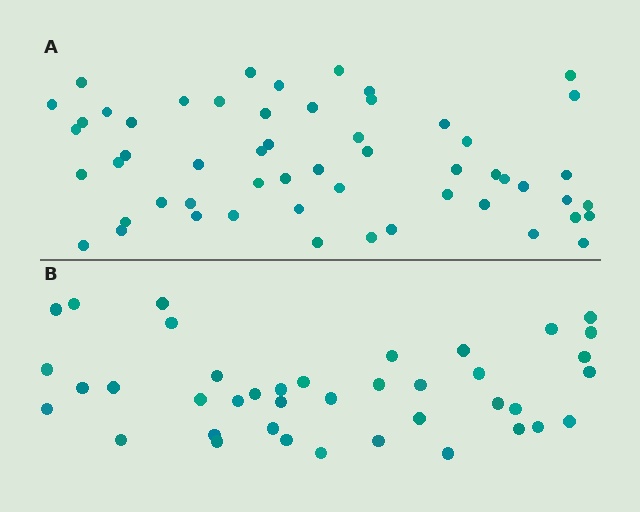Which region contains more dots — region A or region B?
Region A (the top region) has more dots.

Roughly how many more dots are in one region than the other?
Region A has approximately 15 more dots than region B.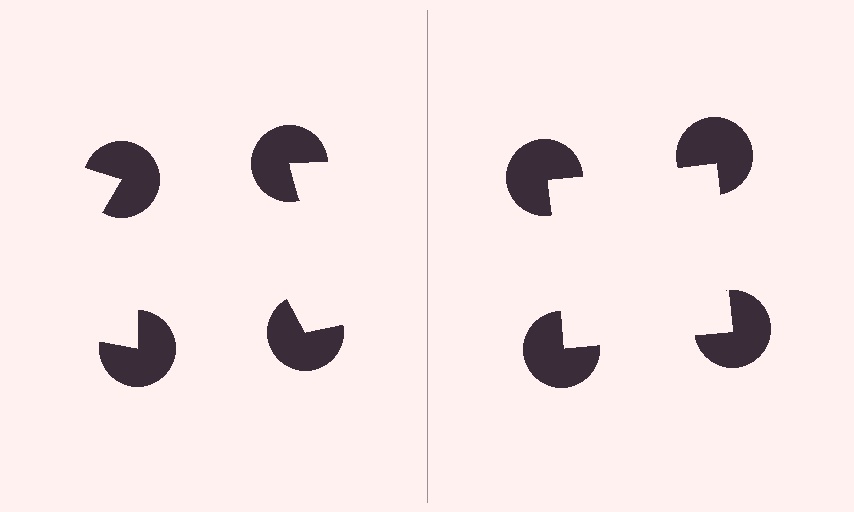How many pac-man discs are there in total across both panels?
8 — 4 on each side.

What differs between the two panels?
The pac-man discs are positioned identically on both sides; only the wedge orientations differ. On the right they align to a square; on the left they are misaligned.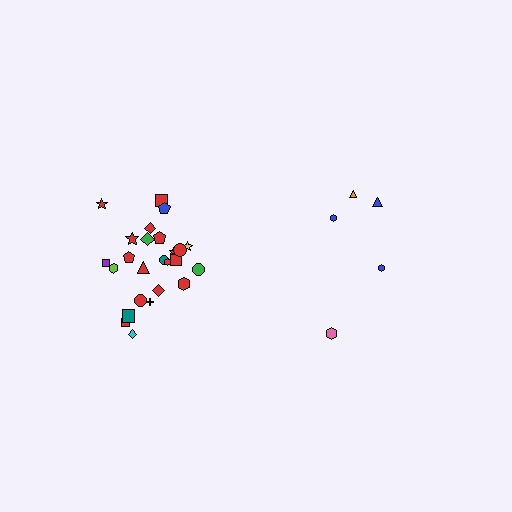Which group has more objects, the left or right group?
The left group.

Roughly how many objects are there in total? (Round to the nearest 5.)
Roughly 30 objects in total.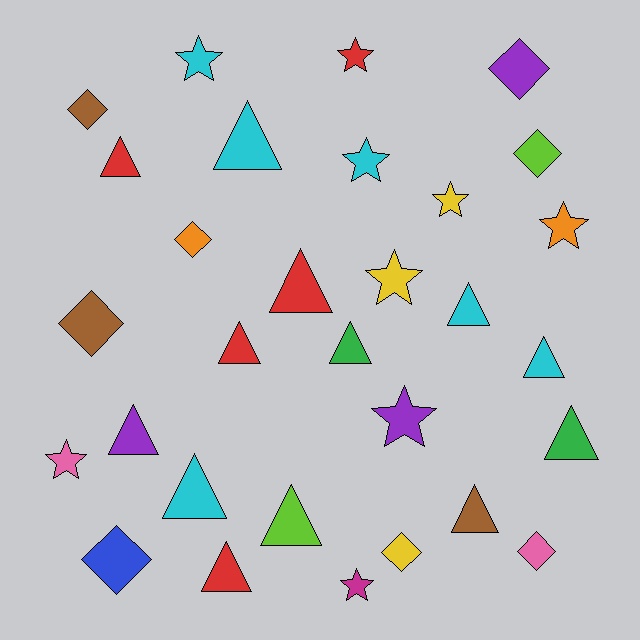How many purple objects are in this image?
There are 3 purple objects.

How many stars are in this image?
There are 9 stars.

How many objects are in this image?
There are 30 objects.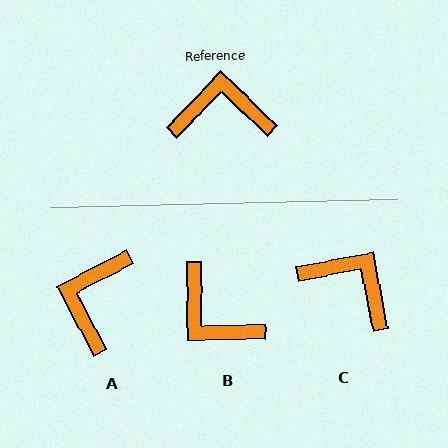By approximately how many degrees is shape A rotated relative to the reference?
Approximately 72 degrees counter-clockwise.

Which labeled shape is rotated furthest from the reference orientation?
B, about 134 degrees away.